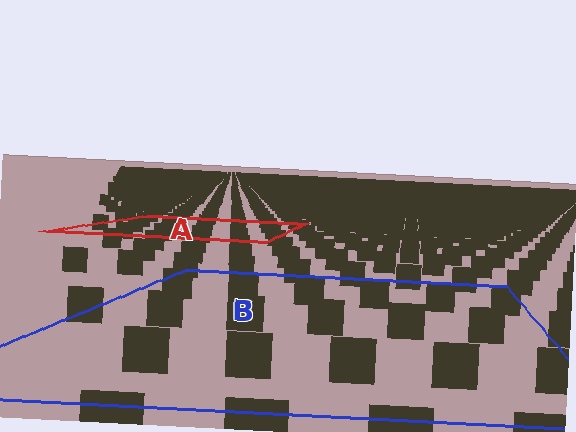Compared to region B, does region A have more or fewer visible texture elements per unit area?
Region A has more texture elements per unit area — they are packed more densely because it is farther away.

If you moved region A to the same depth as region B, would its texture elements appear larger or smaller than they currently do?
They would appear larger. At a closer depth, the same texture elements are projected at a bigger on-screen size.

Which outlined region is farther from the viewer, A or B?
Region A is farther from the viewer — the texture elements inside it appear smaller and more densely packed.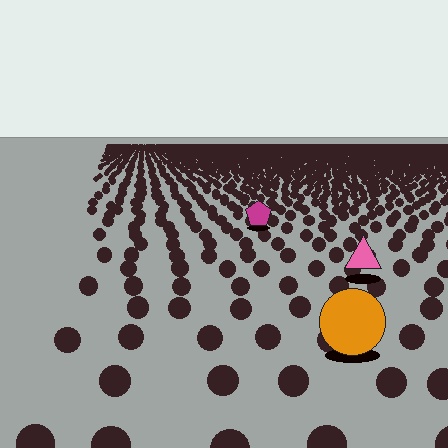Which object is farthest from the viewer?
The magenta pentagon is farthest from the viewer. It appears smaller and the ground texture around it is denser.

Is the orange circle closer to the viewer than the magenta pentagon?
Yes. The orange circle is closer — you can tell from the texture gradient: the ground texture is coarser near it.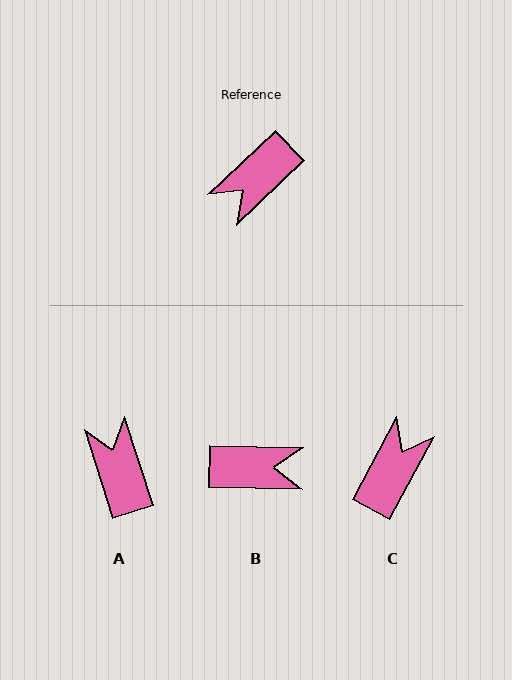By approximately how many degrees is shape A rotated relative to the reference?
Approximately 115 degrees clockwise.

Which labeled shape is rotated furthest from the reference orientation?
C, about 161 degrees away.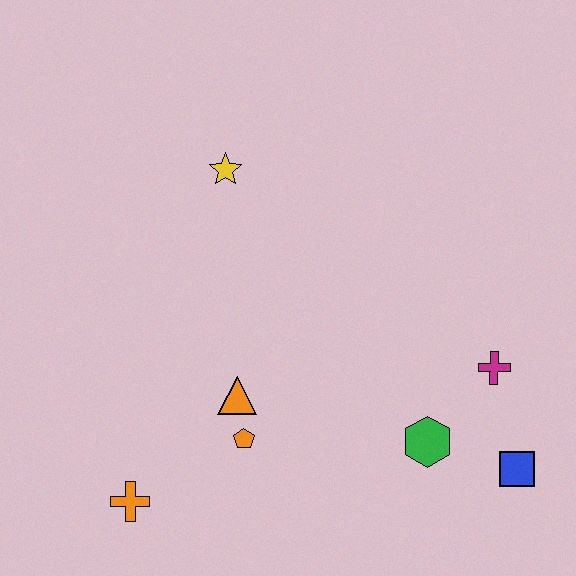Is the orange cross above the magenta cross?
No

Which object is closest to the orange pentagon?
The orange triangle is closest to the orange pentagon.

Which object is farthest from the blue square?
The yellow star is farthest from the blue square.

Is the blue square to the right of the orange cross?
Yes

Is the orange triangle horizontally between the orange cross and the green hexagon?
Yes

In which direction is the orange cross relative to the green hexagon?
The orange cross is to the left of the green hexagon.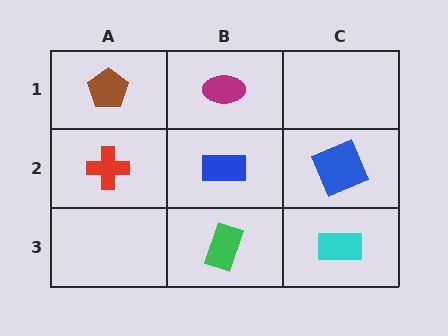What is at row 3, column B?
A green rectangle.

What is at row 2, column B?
A blue rectangle.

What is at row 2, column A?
A red cross.